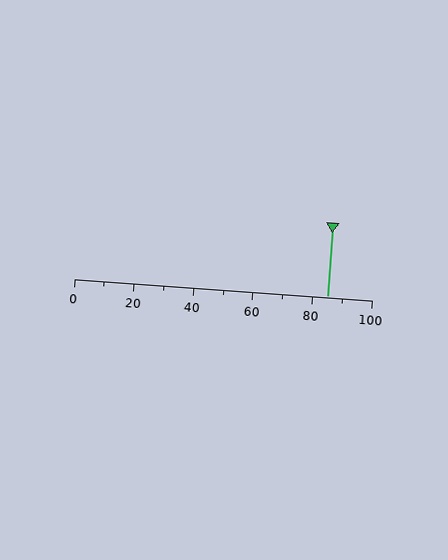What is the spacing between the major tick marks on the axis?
The major ticks are spaced 20 apart.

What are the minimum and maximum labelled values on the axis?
The axis runs from 0 to 100.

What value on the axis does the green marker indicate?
The marker indicates approximately 85.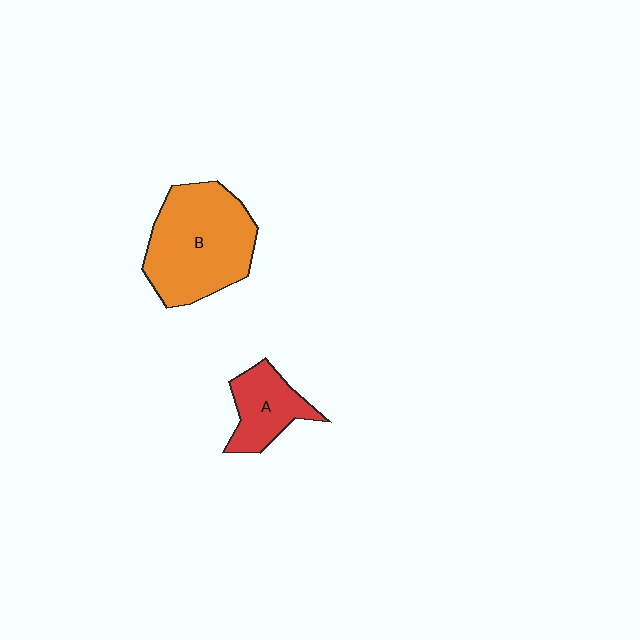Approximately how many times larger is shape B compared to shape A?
Approximately 2.1 times.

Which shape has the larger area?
Shape B (orange).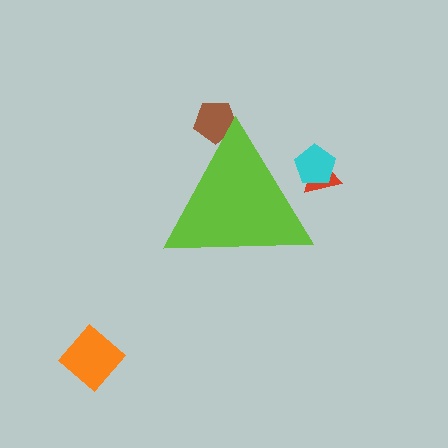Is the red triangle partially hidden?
Yes, the red triangle is partially hidden behind the lime triangle.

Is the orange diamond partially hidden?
No, the orange diamond is fully visible.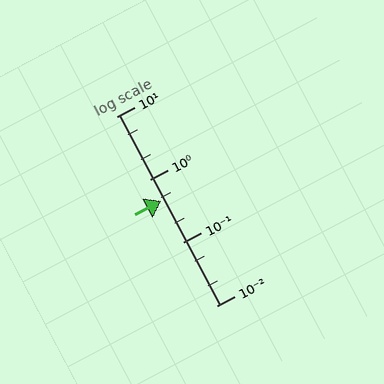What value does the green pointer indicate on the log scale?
The pointer indicates approximately 0.46.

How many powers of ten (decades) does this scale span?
The scale spans 3 decades, from 0.01 to 10.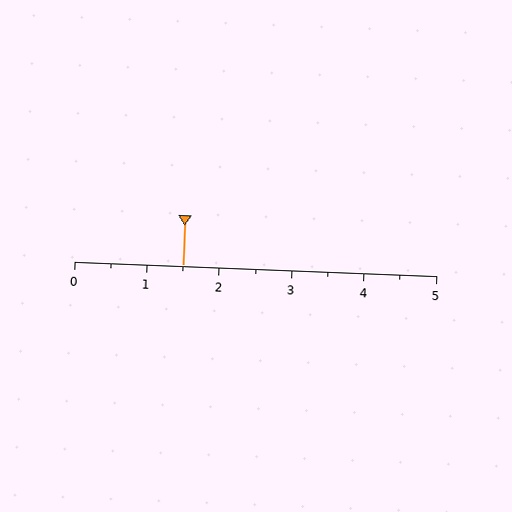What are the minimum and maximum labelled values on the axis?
The axis runs from 0 to 5.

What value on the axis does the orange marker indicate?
The marker indicates approximately 1.5.